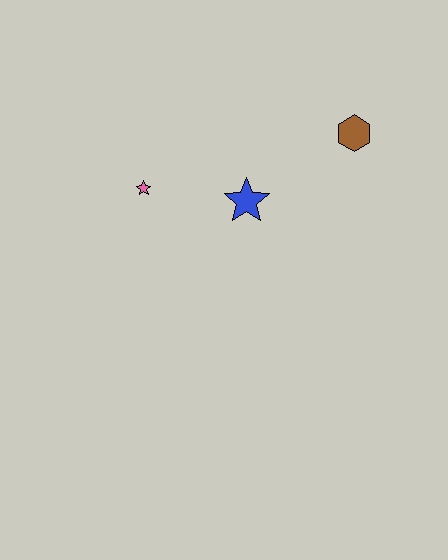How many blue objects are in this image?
There is 1 blue object.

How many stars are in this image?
There are 2 stars.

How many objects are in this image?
There are 3 objects.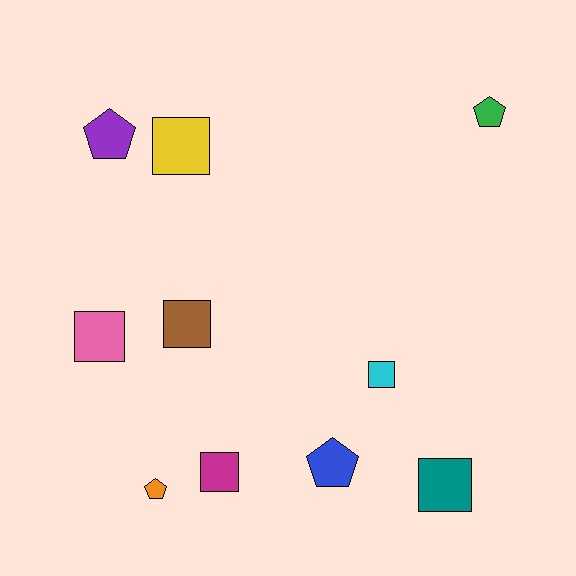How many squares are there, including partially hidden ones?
There are 6 squares.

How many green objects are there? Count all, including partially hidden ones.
There is 1 green object.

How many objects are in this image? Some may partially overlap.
There are 10 objects.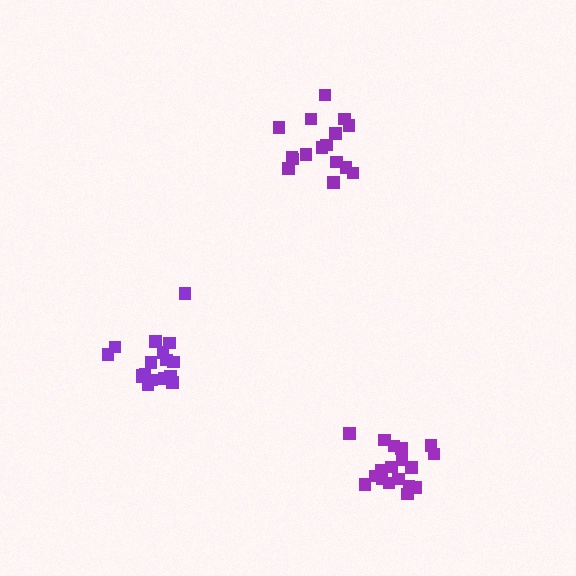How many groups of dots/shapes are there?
There are 3 groups.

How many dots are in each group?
Group 1: 16 dots, Group 2: 17 dots, Group 3: 18 dots (51 total).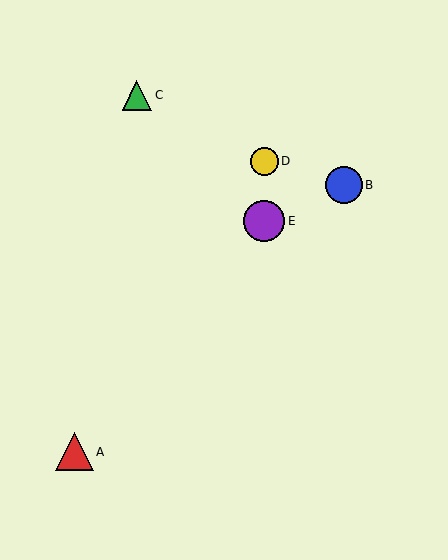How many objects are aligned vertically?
2 objects (D, E) are aligned vertically.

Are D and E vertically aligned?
Yes, both are at x≈264.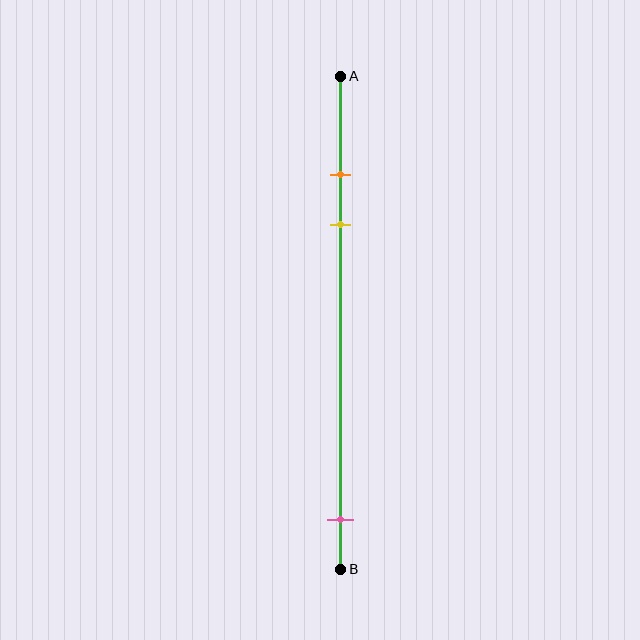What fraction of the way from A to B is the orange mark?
The orange mark is approximately 20% (0.2) of the way from A to B.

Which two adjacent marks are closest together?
The orange and yellow marks are the closest adjacent pair.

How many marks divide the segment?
There are 3 marks dividing the segment.